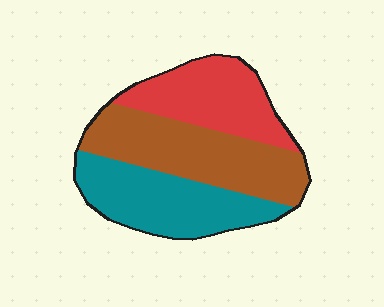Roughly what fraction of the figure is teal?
Teal covers 33% of the figure.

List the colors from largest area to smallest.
From largest to smallest: brown, teal, red.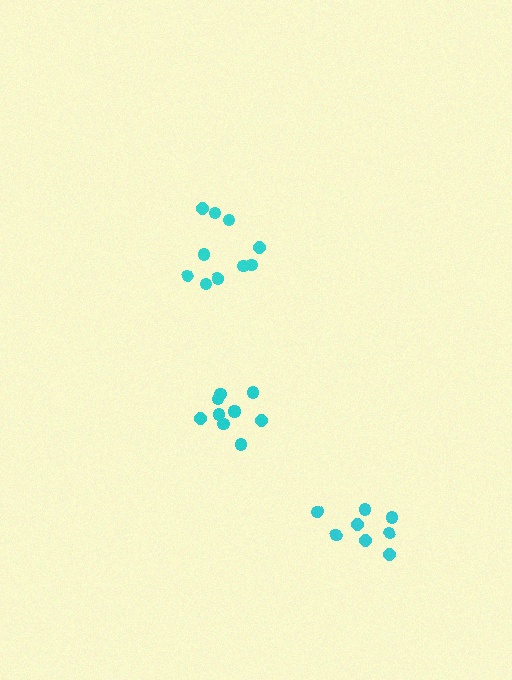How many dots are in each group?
Group 1: 10 dots, Group 2: 10 dots, Group 3: 8 dots (28 total).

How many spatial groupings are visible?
There are 3 spatial groupings.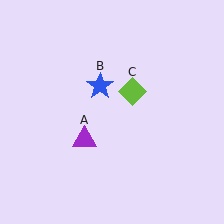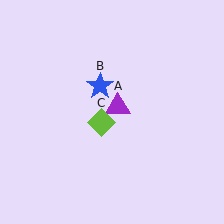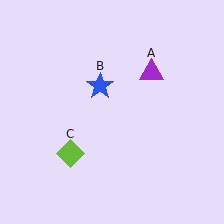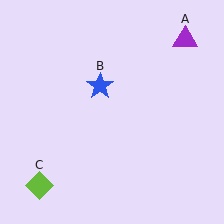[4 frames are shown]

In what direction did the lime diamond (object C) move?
The lime diamond (object C) moved down and to the left.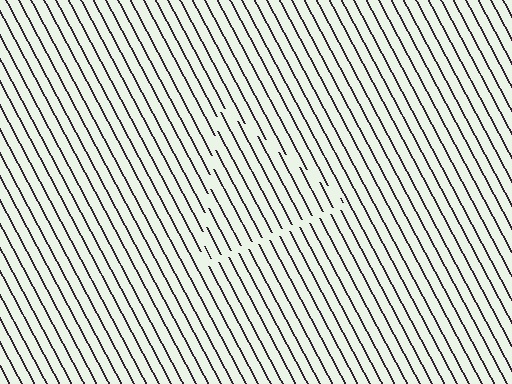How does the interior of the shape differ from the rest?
The interior of the shape contains the same grating, shifted by half a period — the contour is defined by the phase discontinuity where line-ends from the inner and outer gratings abut.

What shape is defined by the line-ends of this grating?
An illusory triangle. The interior of the shape contains the same grating, shifted by half a period — the contour is defined by the phase discontinuity where line-ends from the inner and outer gratings abut.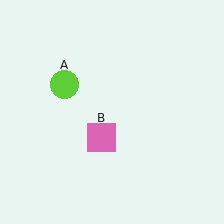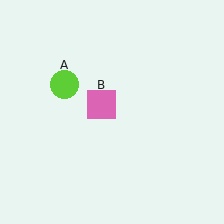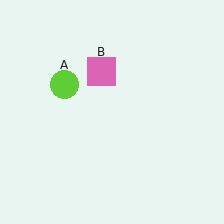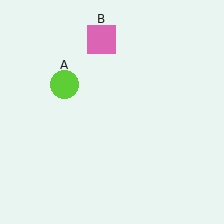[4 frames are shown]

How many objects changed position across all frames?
1 object changed position: pink square (object B).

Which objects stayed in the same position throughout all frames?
Lime circle (object A) remained stationary.